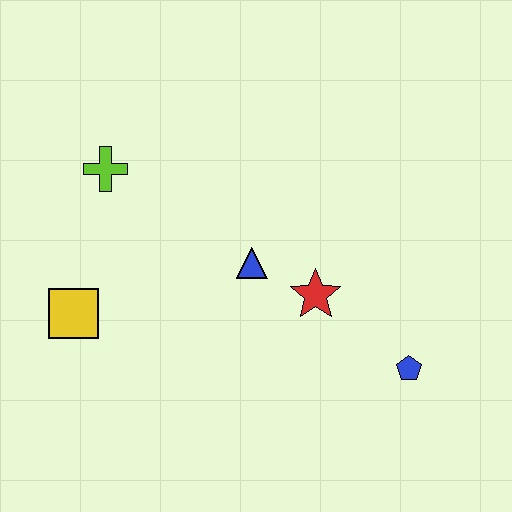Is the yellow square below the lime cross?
Yes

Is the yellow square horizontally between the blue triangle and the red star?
No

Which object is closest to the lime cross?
The yellow square is closest to the lime cross.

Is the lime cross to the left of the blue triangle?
Yes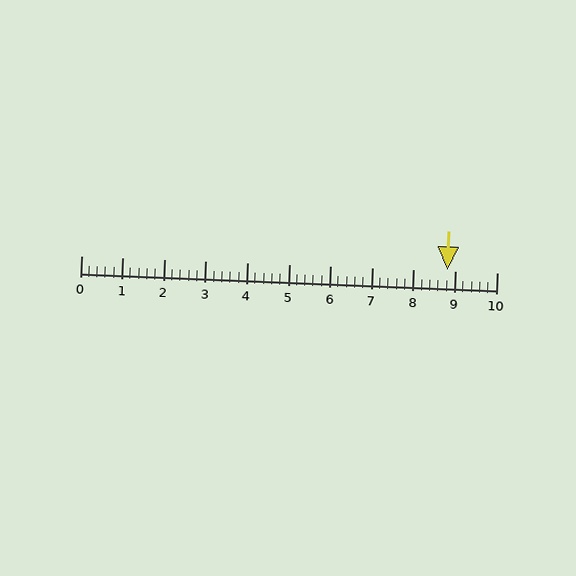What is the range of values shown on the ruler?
The ruler shows values from 0 to 10.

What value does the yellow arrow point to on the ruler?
The yellow arrow points to approximately 8.8.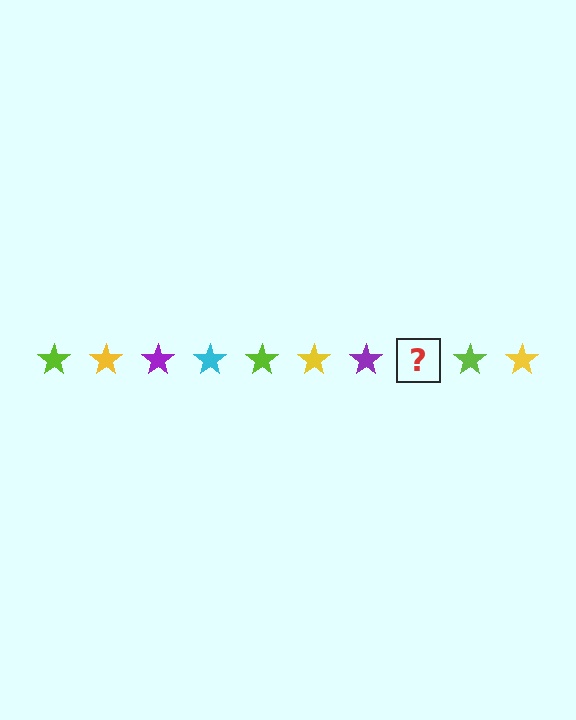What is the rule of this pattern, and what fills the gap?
The rule is that the pattern cycles through lime, yellow, purple, cyan stars. The gap should be filled with a cyan star.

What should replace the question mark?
The question mark should be replaced with a cyan star.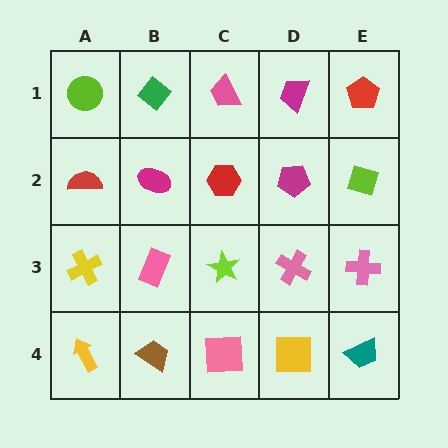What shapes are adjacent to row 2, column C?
A pink trapezoid (row 1, column C), a lime star (row 3, column C), a magenta ellipse (row 2, column B), a magenta pentagon (row 2, column D).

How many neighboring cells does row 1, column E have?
2.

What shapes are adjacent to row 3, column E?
A lime diamond (row 2, column E), a teal trapezoid (row 4, column E), a pink cross (row 3, column D).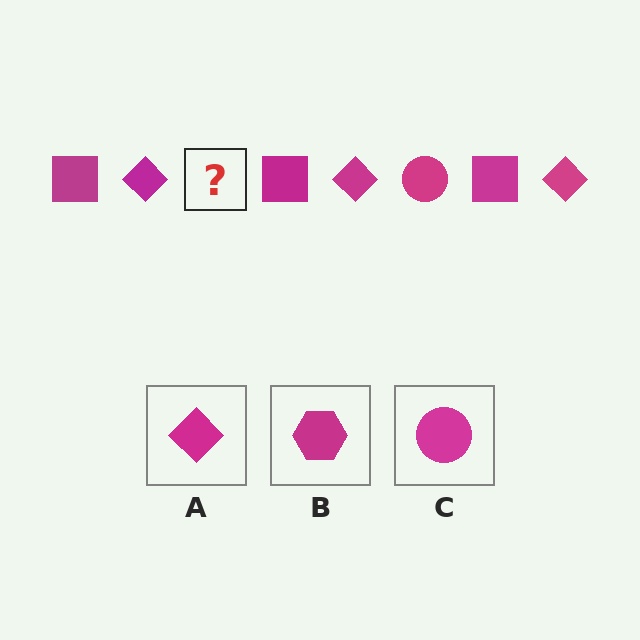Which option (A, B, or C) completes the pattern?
C.